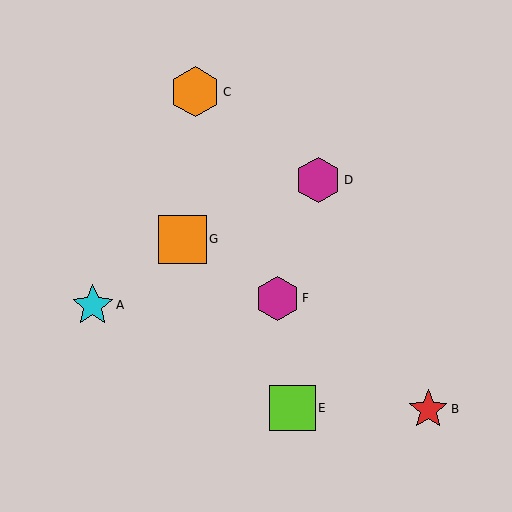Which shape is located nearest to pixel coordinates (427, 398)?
The red star (labeled B) at (428, 409) is nearest to that location.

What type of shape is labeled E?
Shape E is a lime square.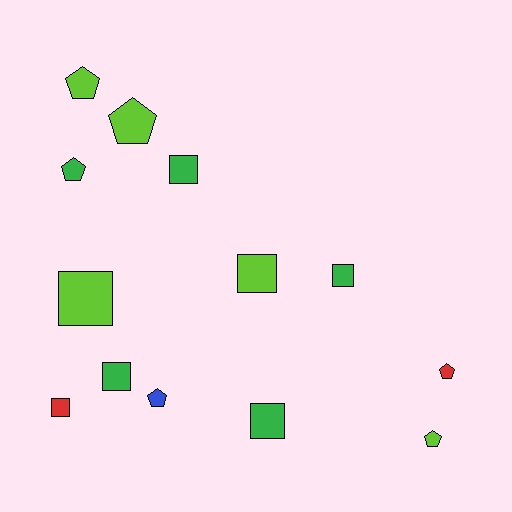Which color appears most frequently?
Green, with 5 objects.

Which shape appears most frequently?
Square, with 7 objects.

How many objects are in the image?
There are 13 objects.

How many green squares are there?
There are 4 green squares.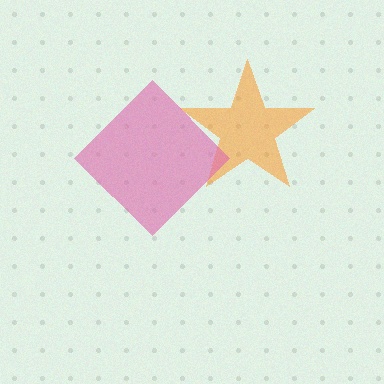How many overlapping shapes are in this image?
There are 2 overlapping shapes in the image.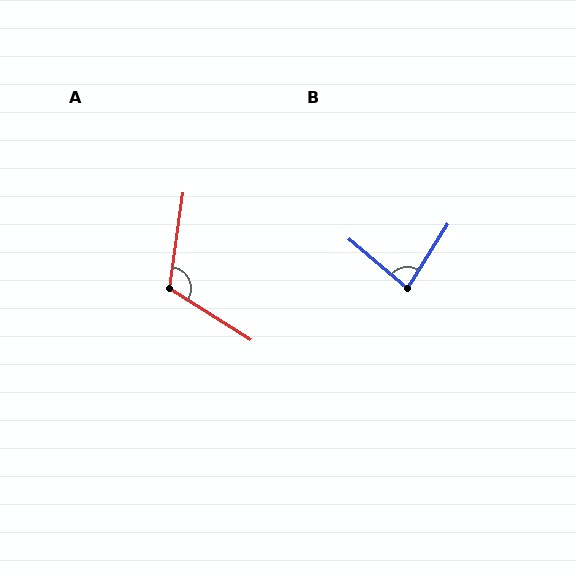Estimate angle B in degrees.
Approximately 81 degrees.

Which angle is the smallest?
B, at approximately 81 degrees.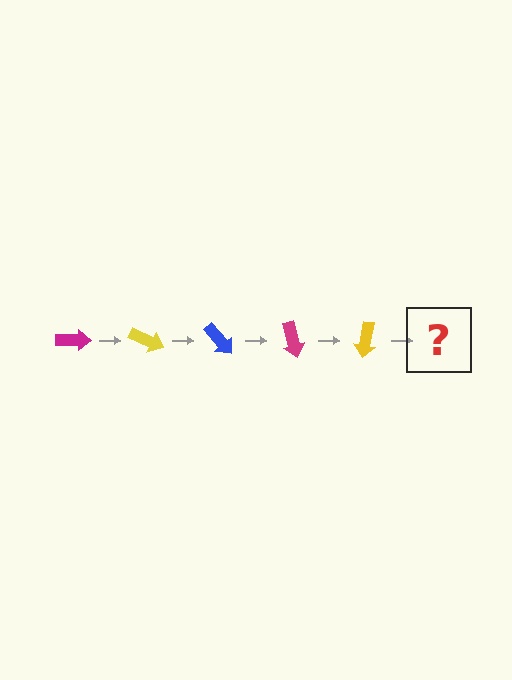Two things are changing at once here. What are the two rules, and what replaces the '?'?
The two rules are that it rotates 25 degrees each step and the color cycles through magenta, yellow, and blue. The '?' should be a blue arrow, rotated 125 degrees from the start.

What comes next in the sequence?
The next element should be a blue arrow, rotated 125 degrees from the start.